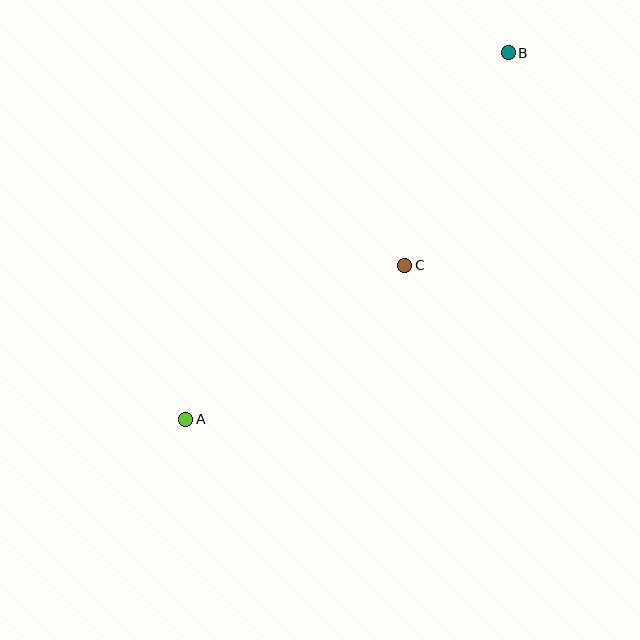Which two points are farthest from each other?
Points A and B are farthest from each other.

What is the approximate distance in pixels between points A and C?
The distance between A and C is approximately 268 pixels.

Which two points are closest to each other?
Points B and C are closest to each other.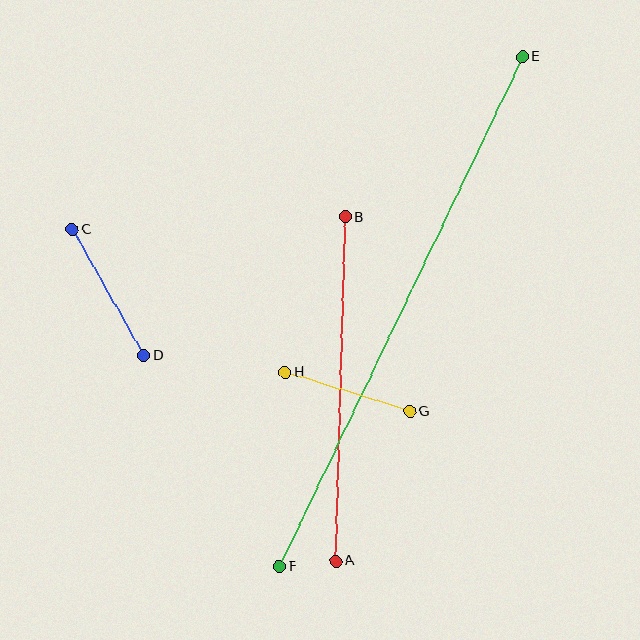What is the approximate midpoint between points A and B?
The midpoint is at approximately (341, 389) pixels.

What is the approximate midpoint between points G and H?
The midpoint is at approximately (347, 392) pixels.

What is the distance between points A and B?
The distance is approximately 344 pixels.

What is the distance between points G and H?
The distance is approximately 130 pixels.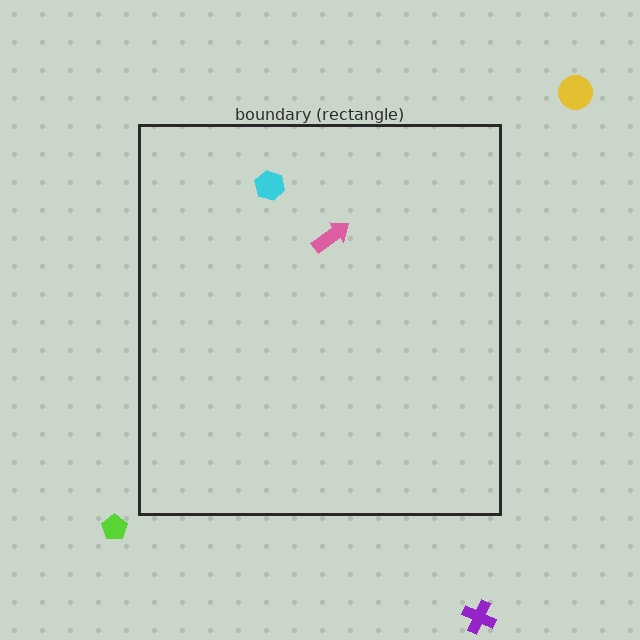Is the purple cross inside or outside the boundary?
Outside.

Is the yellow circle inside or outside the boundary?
Outside.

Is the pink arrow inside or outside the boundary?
Inside.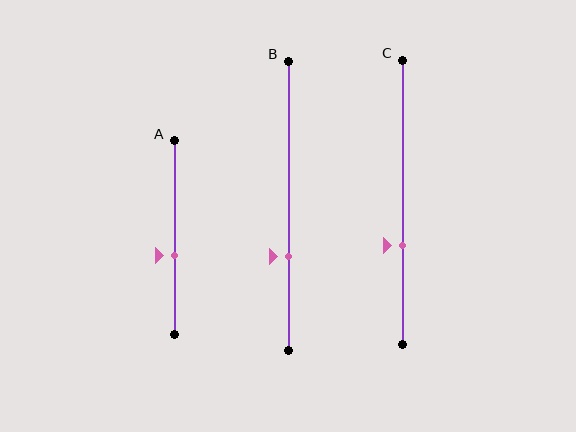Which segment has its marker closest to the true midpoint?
Segment A has its marker closest to the true midpoint.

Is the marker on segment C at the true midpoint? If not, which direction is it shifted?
No, the marker on segment C is shifted downward by about 15% of the segment length.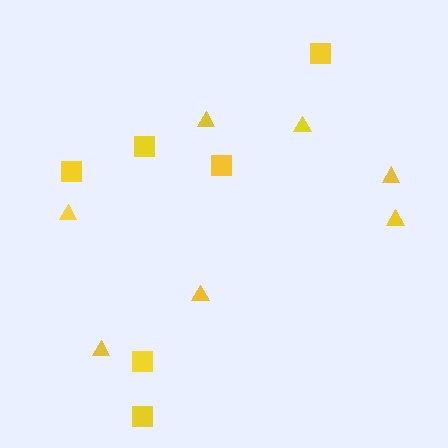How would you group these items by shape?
There are 2 groups: one group of triangles (7) and one group of squares (6).